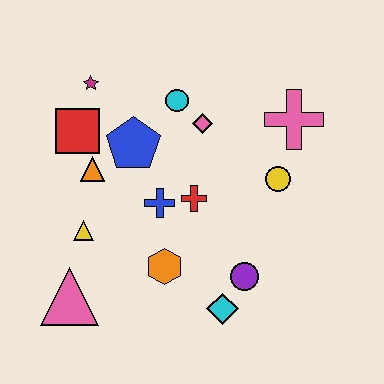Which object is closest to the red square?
The orange triangle is closest to the red square.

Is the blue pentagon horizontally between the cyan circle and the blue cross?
No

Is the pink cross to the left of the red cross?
No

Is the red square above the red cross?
Yes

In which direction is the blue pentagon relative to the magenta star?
The blue pentagon is below the magenta star.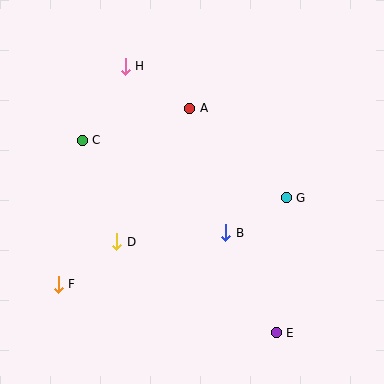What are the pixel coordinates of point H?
Point H is at (125, 66).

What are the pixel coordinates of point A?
Point A is at (190, 108).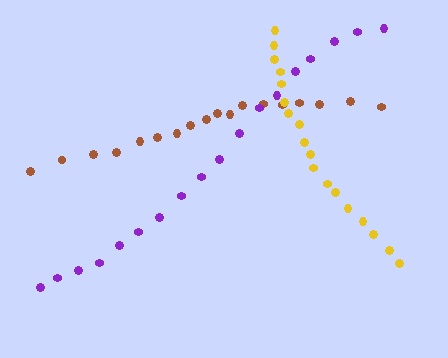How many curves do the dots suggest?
There are 3 distinct paths.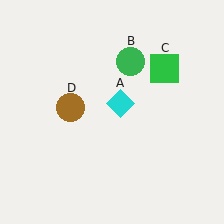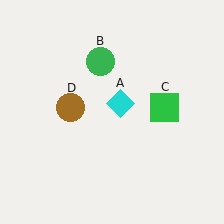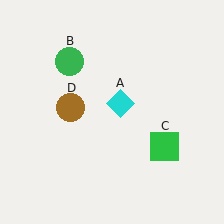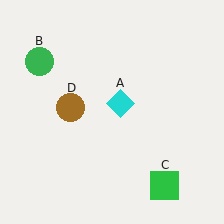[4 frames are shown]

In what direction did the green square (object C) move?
The green square (object C) moved down.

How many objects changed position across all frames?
2 objects changed position: green circle (object B), green square (object C).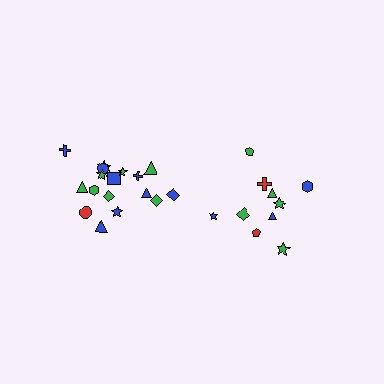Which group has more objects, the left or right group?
The left group.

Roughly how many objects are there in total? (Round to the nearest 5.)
Roughly 30 objects in total.